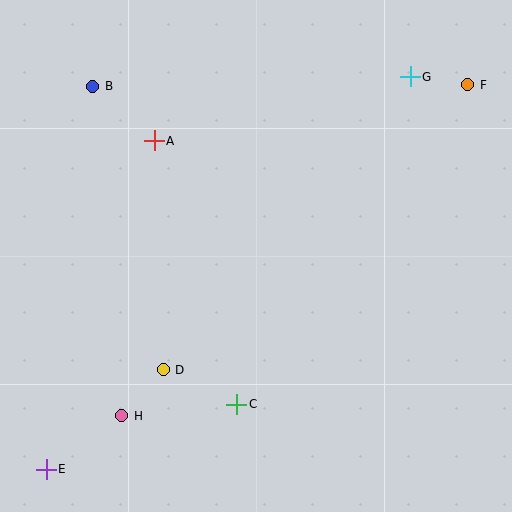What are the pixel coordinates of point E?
Point E is at (46, 469).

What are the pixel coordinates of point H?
Point H is at (122, 416).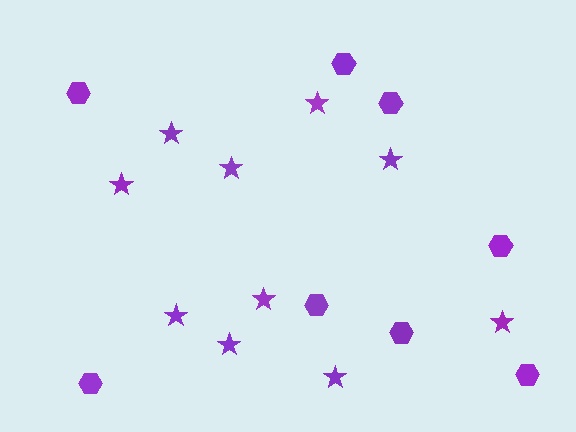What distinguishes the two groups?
There are 2 groups: one group of stars (10) and one group of hexagons (8).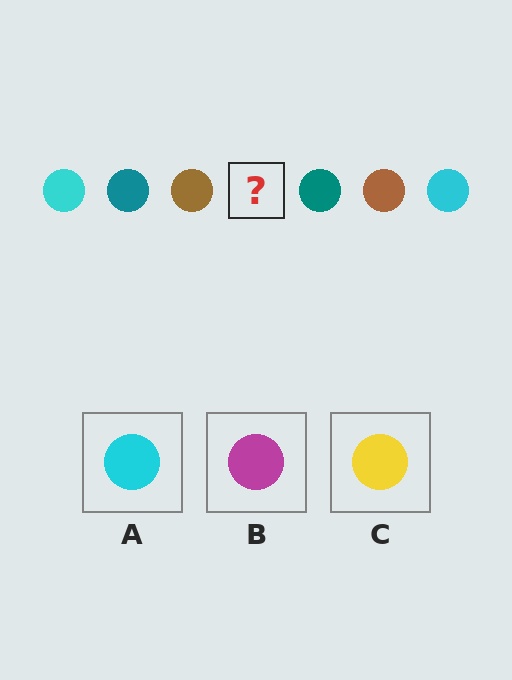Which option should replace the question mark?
Option A.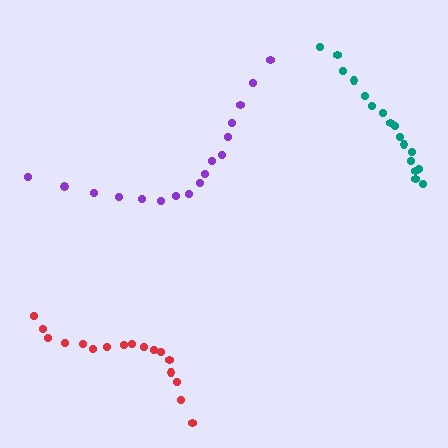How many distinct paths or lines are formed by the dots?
There are 3 distinct paths.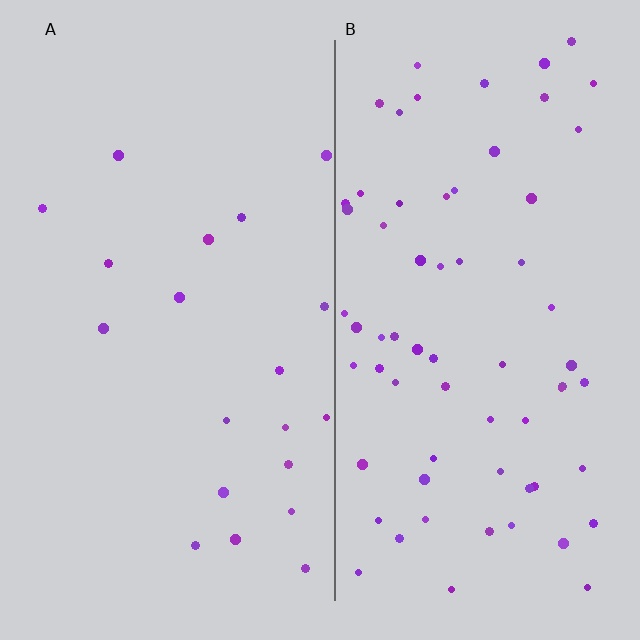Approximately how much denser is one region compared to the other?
Approximately 3.4× — region B over region A.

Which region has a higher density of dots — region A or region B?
B (the right).